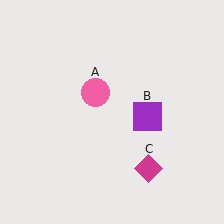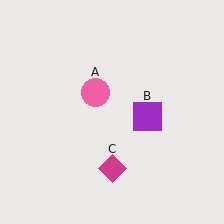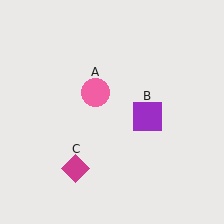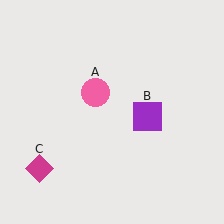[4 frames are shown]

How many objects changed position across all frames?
1 object changed position: magenta diamond (object C).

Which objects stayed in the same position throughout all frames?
Pink circle (object A) and purple square (object B) remained stationary.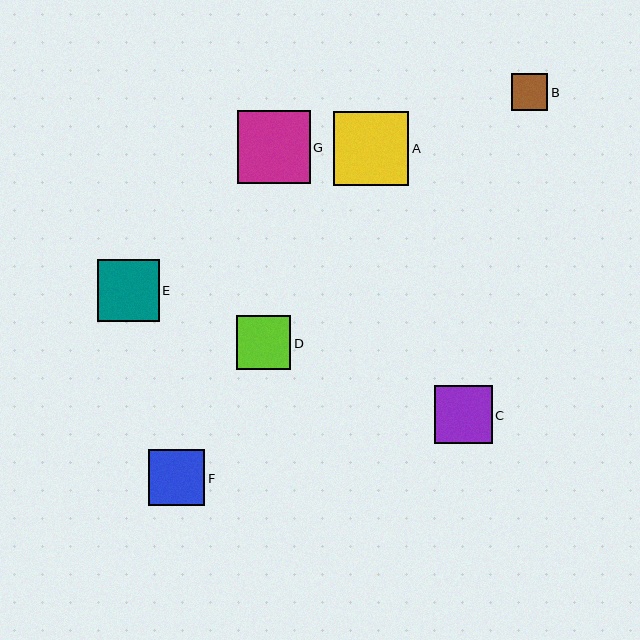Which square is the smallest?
Square B is the smallest with a size of approximately 37 pixels.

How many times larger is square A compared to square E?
Square A is approximately 1.2 times the size of square E.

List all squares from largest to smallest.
From largest to smallest: A, G, E, C, F, D, B.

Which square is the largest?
Square A is the largest with a size of approximately 75 pixels.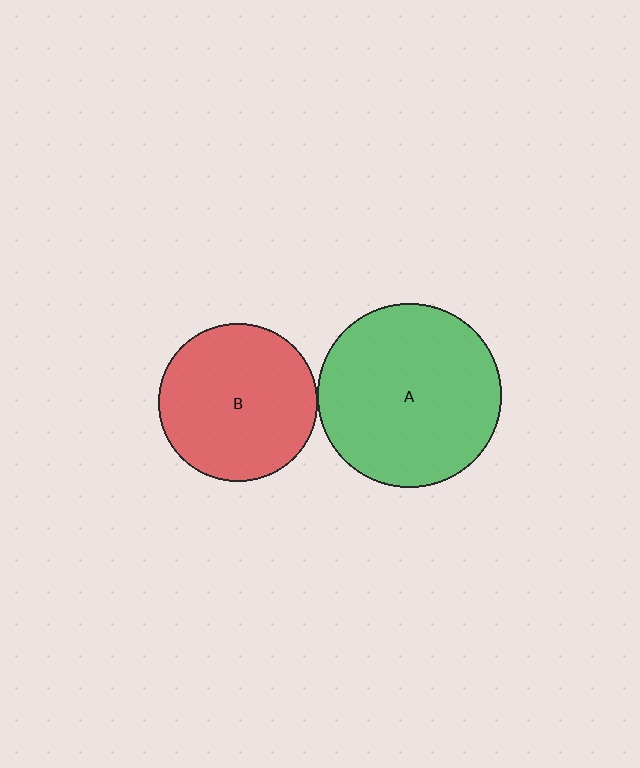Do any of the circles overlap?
No, none of the circles overlap.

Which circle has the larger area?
Circle A (green).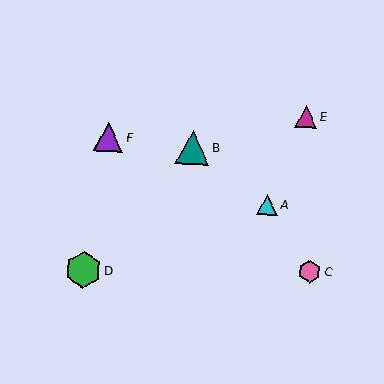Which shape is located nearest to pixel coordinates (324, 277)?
The pink hexagon (labeled C) at (309, 272) is nearest to that location.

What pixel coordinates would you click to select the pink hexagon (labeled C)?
Click at (309, 272) to select the pink hexagon C.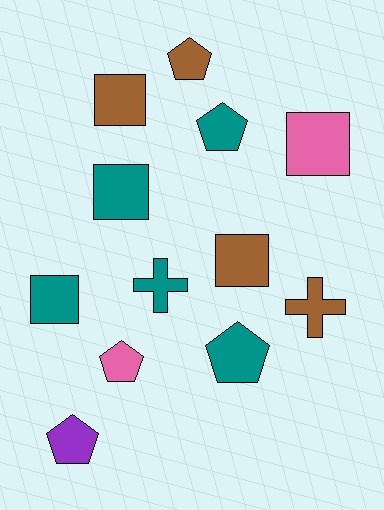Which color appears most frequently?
Teal, with 5 objects.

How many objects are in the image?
There are 12 objects.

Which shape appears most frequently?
Square, with 5 objects.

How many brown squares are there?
There are 2 brown squares.